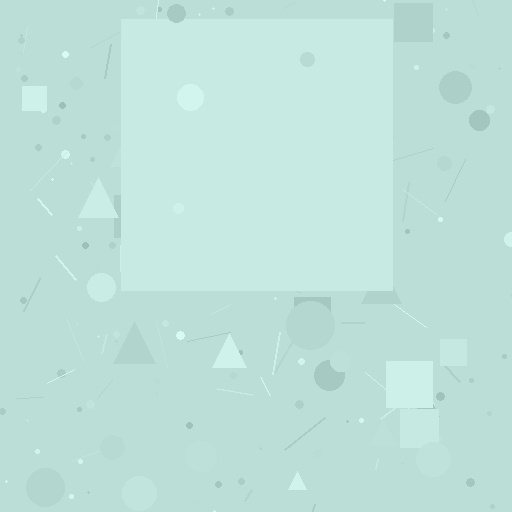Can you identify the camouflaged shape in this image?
The camouflaged shape is a square.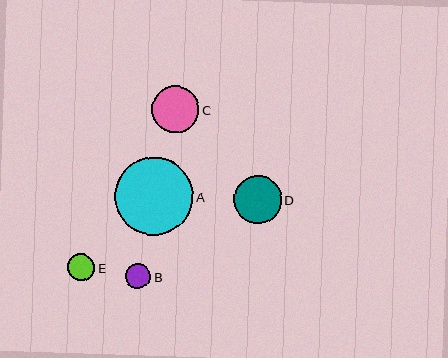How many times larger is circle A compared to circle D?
Circle A is approximately 1.6 times the size of circle D.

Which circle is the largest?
Circle A is the largest with a size of approximately 78 pixels.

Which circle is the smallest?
Circle B is the smallest with a size of approximately 26 pixels.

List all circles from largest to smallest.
From largest to smallest: A, D, C, E, B.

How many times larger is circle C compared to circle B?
Circle C is approximately 1.9 times the size of circle B.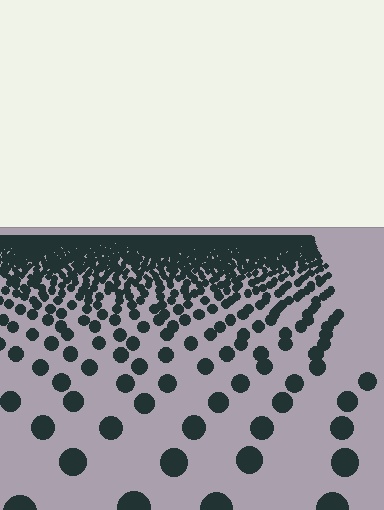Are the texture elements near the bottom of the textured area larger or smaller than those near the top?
Larger. Near the bottom, elements are closer to the viewer and appear at a bigger on-screen size.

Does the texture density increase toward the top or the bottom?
Density increases toward the top.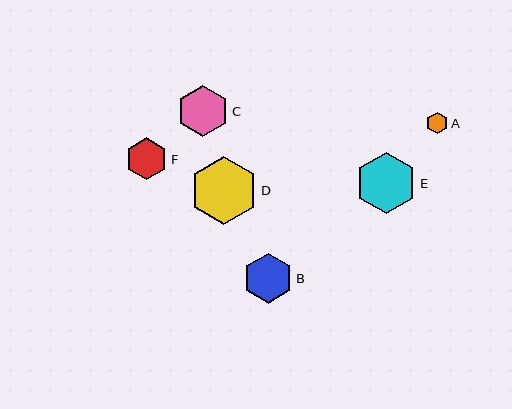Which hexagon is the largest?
Hexagon D is the largest with a size of approximately 68 pixels.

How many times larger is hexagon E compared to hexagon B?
Hexagon E is approximately 1.2 times the size of hexagon B.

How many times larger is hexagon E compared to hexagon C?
Hexagon E is approximately 1.2 times the size of hexagon C.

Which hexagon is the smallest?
Hexagon A is the smallest with a size of approximately 21 pixels.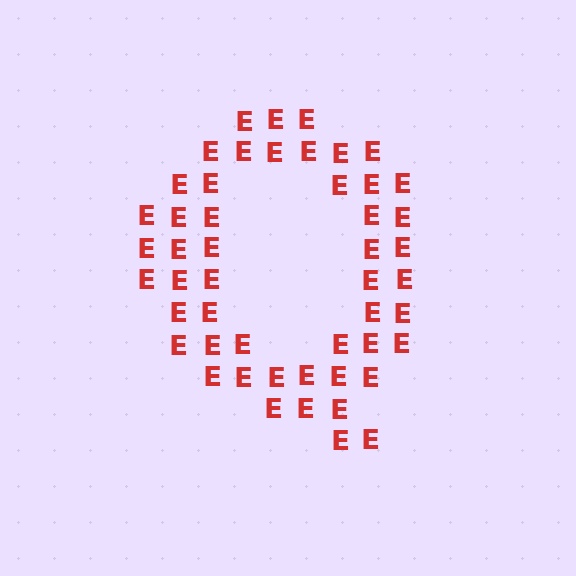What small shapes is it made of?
It is made of small letter E's.